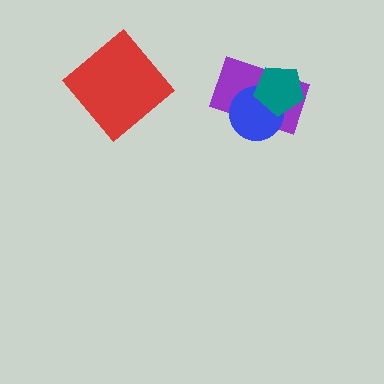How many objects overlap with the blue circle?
2 objects overlap with the blue circle.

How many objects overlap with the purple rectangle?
2 objects overlap with the purple rectangle.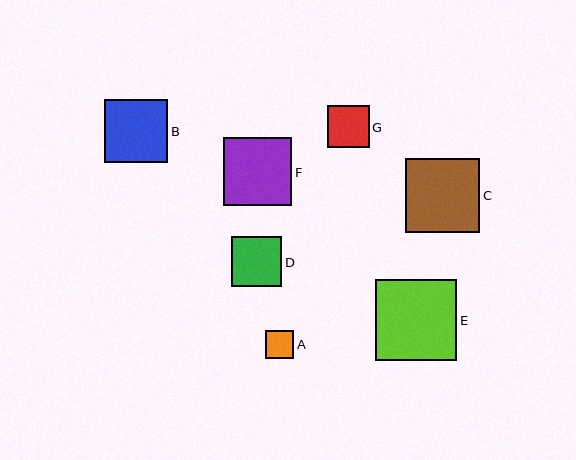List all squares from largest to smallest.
From largest to smallest: E, C, F, B, D, G, A.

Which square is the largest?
Square E is the largest with a size of approximately 81 pixels.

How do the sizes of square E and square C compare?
Square E and square C are approximately the same size.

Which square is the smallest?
Square A is the smallest with a size of approximately 28 pixels.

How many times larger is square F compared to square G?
Square F is approximately 1.6 times the size of square G.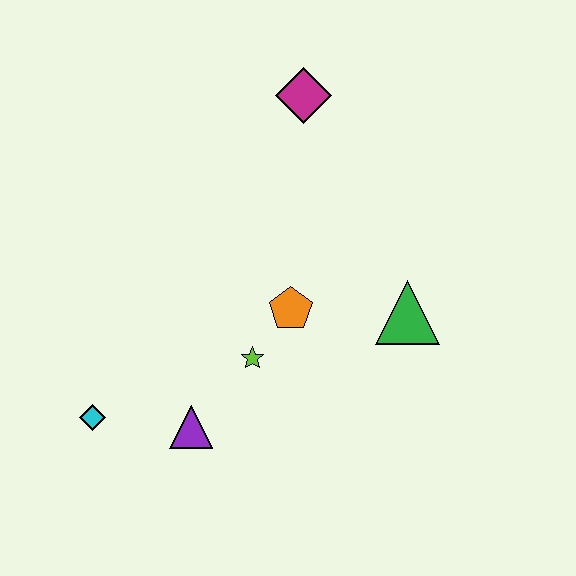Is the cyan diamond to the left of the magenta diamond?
Yes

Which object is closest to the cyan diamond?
The purple triangle is closest to the cyan diamond.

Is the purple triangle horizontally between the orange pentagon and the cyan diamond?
Yes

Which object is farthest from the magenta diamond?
The cyan diamond is farthest from the magenta diamond.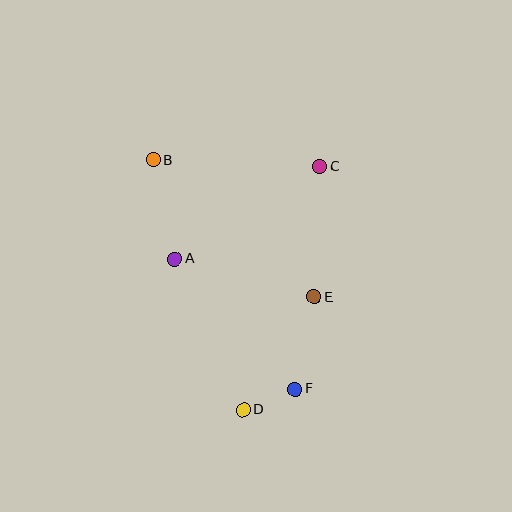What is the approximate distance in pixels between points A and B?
The distance between A and B is approximately 102 pixels.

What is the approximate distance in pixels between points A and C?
The distance between A and C is approximately 172 pixels.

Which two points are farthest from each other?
Points B and F are farthest from each other.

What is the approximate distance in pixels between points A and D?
The distance between A and D is approximately 165 pixels.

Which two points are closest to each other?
Points D and F are closest to each other.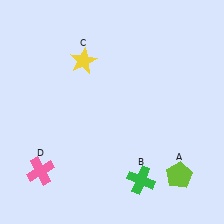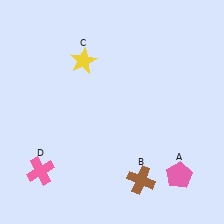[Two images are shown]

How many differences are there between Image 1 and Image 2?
There are 2 differences between the two images.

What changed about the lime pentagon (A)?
In Image 1, A is lime. In Image 2, it changed to pink.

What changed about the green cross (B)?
In Image 1, B is green. In Image 2, it changed to brown.